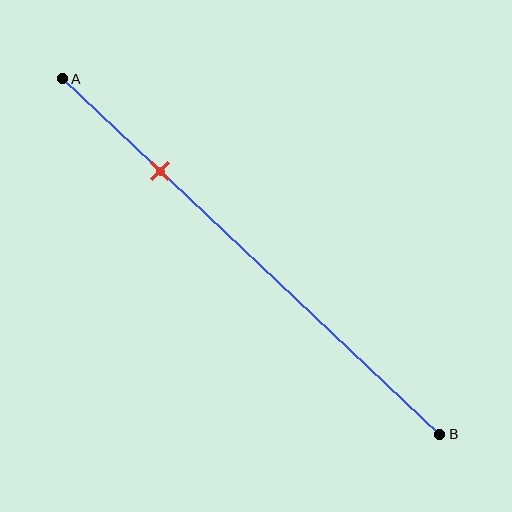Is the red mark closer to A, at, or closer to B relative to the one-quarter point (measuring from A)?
The red mark is approximately at the one-quarter point of segment AB.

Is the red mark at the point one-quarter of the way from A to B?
Yes, the mark is approximately at the one-quarter point.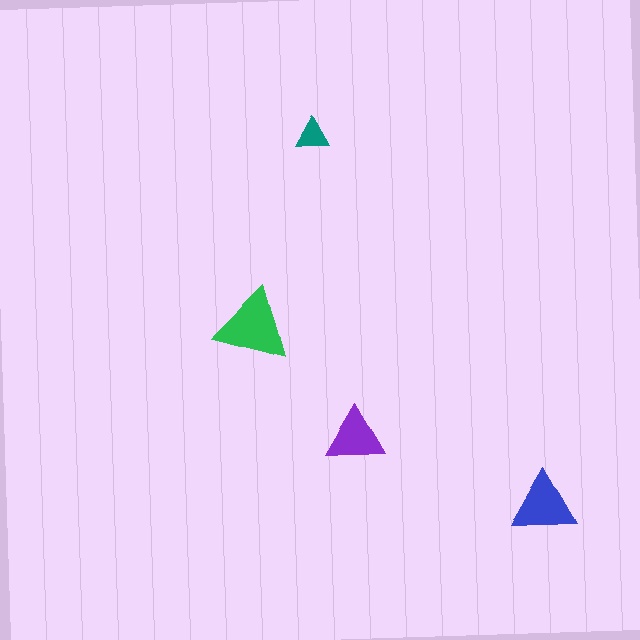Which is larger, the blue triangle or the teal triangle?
The blue one.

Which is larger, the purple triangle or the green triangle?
The green one.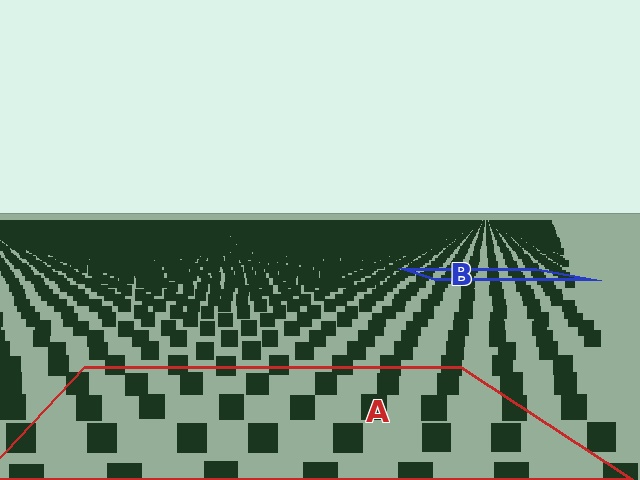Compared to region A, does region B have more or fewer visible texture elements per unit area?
Region B has more texture elements per unit area — they are packed more densely because it is farther away.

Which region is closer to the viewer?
Region A is closer. The texture elements there are larger and more spread out.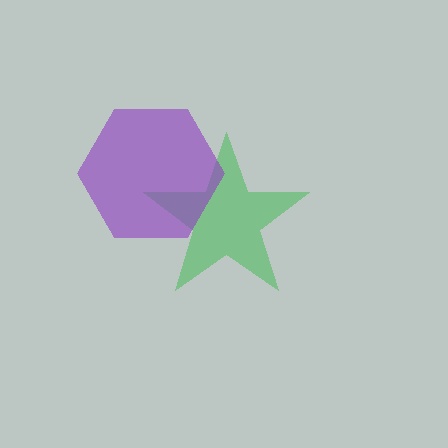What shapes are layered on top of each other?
The layered shapes are: a green star, a purple hexagon.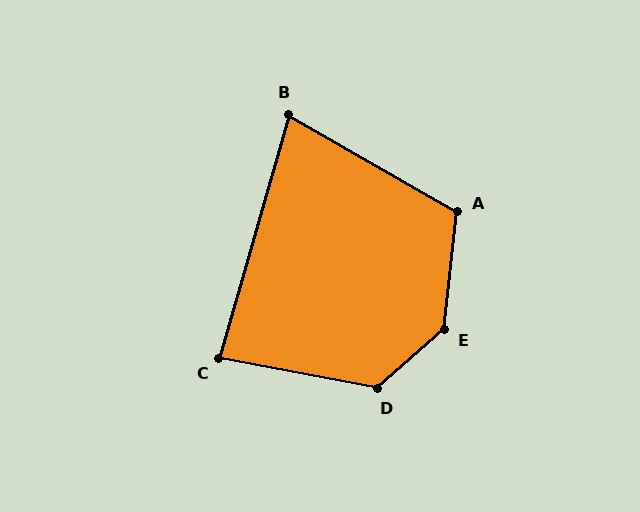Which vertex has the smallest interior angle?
B, at approximately 76 degrees.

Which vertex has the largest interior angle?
E, at approximately 138 degrees.